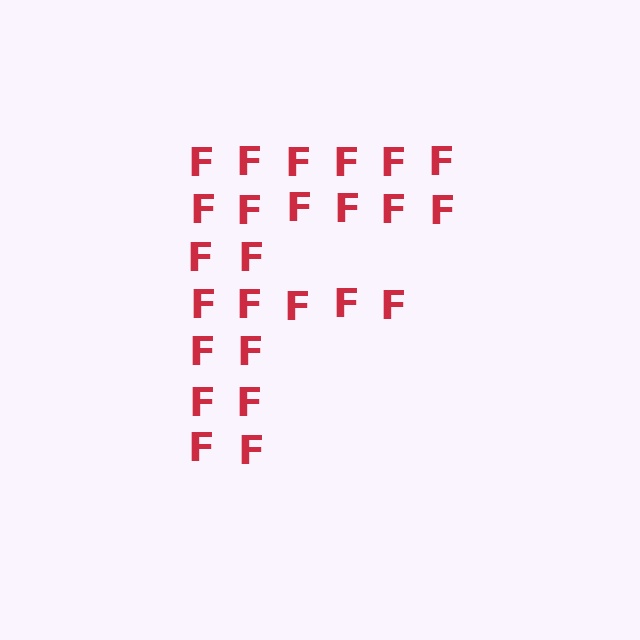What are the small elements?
The small elements are letter F's.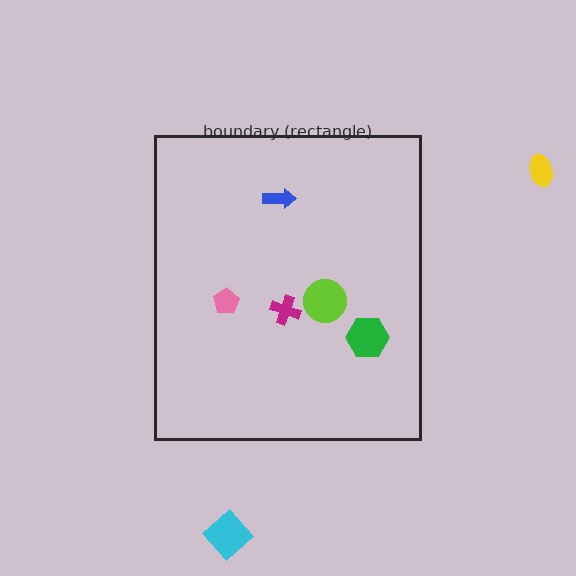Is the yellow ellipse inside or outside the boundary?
Outside.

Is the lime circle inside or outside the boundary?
Inside.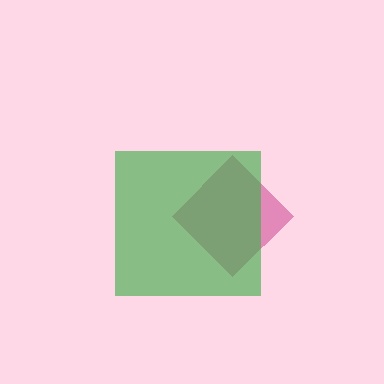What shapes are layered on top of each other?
The layered shapes are: a magenta diamond, a green square.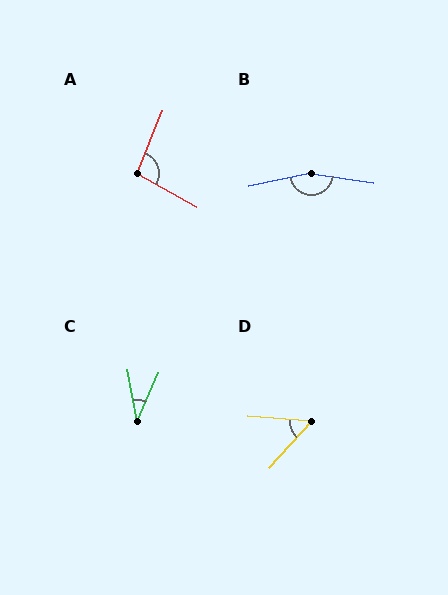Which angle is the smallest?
C, at approximately 35 degrees.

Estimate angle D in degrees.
Approximately 52 degrees.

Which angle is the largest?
B, at approximately 161 degrees.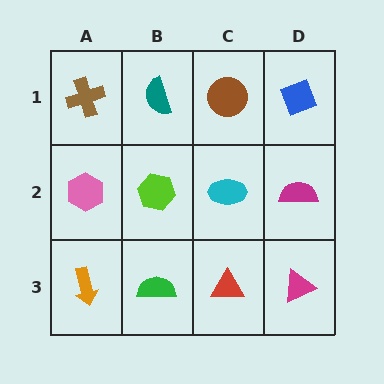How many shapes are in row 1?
4 shapes.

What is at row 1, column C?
A brown circle.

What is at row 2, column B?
A lime hexagon.